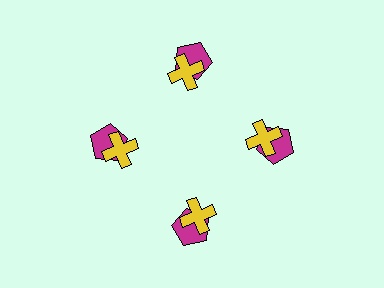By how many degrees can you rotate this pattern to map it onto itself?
The pattern maps onto itself every 90 degrees of rotation.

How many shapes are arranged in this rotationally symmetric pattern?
There are 8 shapes, arranged in 4 groups of 2.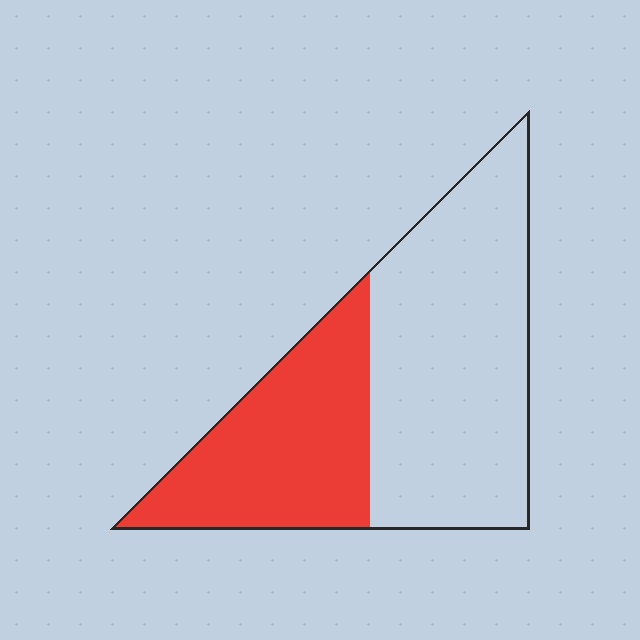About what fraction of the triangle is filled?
About three eighths (3/8).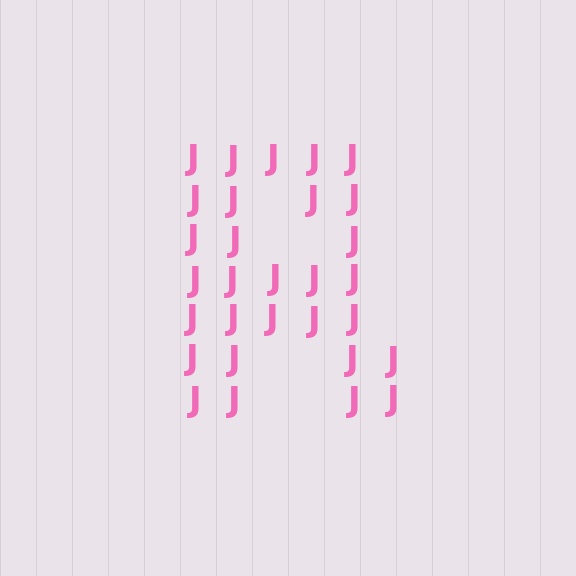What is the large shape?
The large shape is the letter R.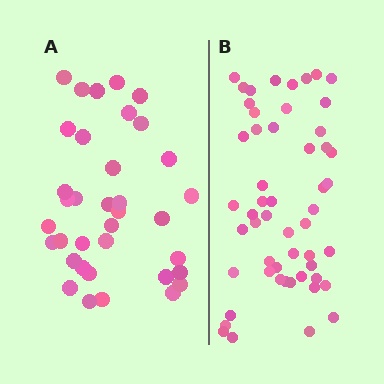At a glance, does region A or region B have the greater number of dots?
Region B (the right region) has more dots.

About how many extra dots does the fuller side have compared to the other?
Region B has approximately 15 more dots than region A.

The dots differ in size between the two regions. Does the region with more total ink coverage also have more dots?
No. Region A has more total ink coverage because its dots are larger, but region B actually contains more individual dots. Total area can be misleading — the number of items is what matters here.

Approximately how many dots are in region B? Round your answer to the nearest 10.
About 50 dots. (The exact count is 53, which rounds to 50.)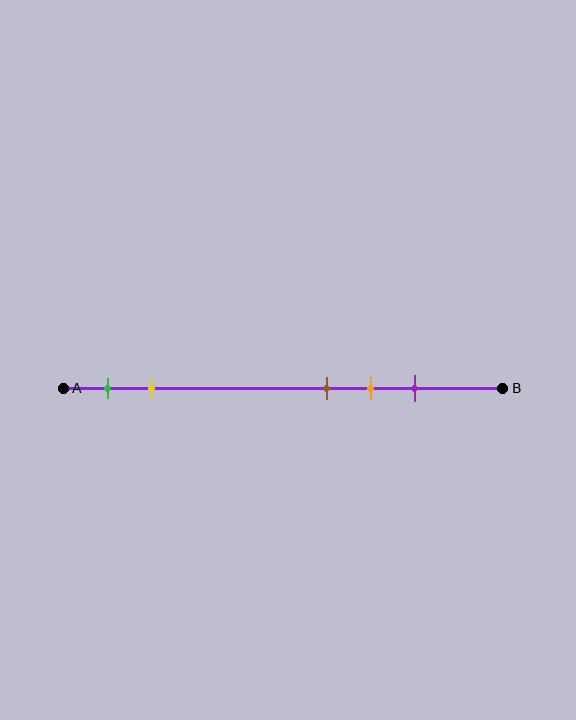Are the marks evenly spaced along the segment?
No, the marks are not evenly spaced.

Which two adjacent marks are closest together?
The brown and orange marks are the closest adjacent pair.